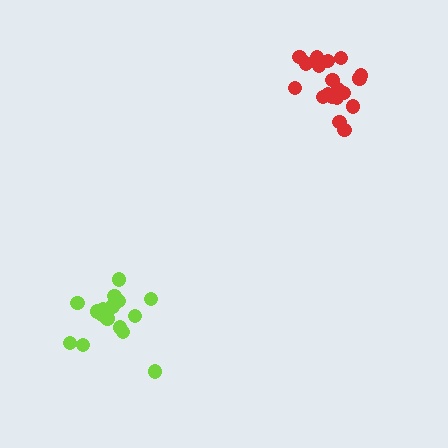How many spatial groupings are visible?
There are 2 spatial groupings.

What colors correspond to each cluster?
The clusters are colored: lime, red.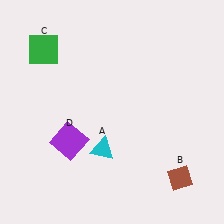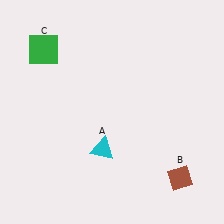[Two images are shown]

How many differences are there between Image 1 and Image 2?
There is 1 difference between the two images.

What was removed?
The purple square (D) was removed in Image 2.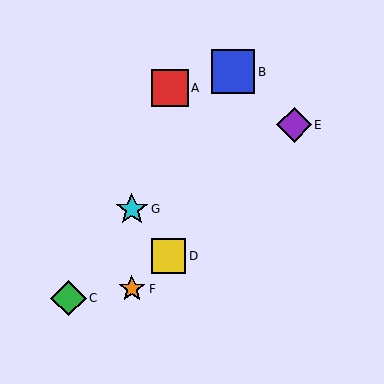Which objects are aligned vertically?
Objects F, G are aligned vertically.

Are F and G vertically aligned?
Yes, both are at x≈132.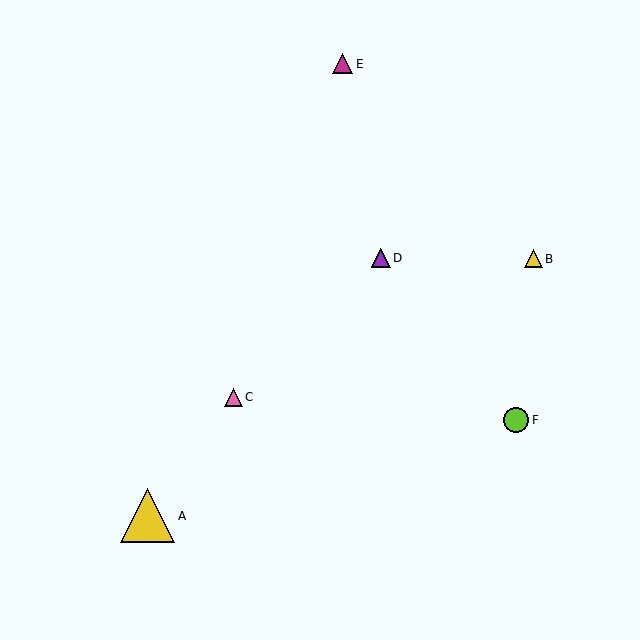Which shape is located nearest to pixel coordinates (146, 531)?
The yellow triangle (labeled A) at (148, 516) is nearest to that location.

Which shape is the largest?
The yellow triangle (labeled A) is the largest.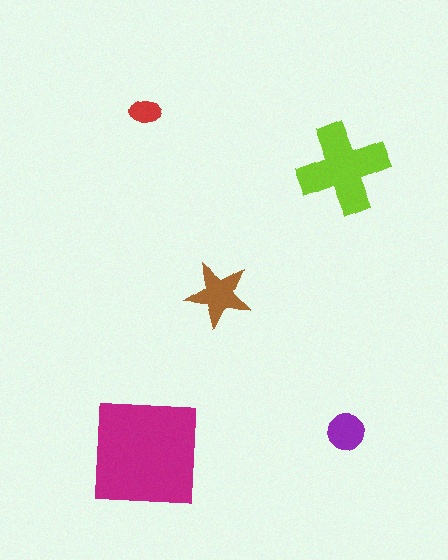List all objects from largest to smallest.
The magenta square, the lime cross, the brown star, the purple circle, the red ellipse.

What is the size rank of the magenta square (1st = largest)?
1st.